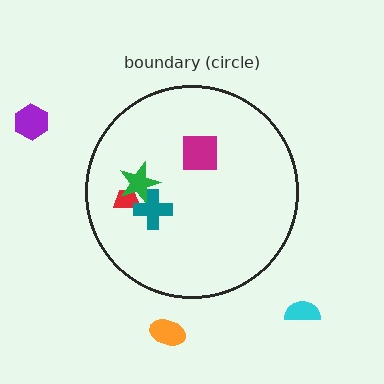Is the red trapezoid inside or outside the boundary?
Inside.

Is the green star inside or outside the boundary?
Inside.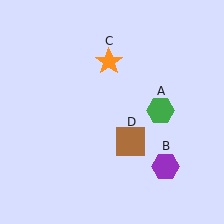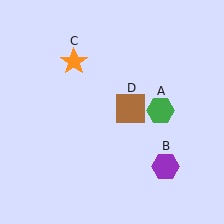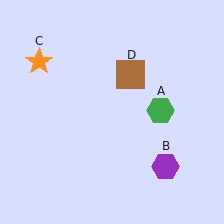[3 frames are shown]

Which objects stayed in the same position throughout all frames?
Green hexagon (object A) and purple hexagon (object B) remained stationary.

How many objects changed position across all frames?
2 objects changed position: orange star (object C), brown square (object D).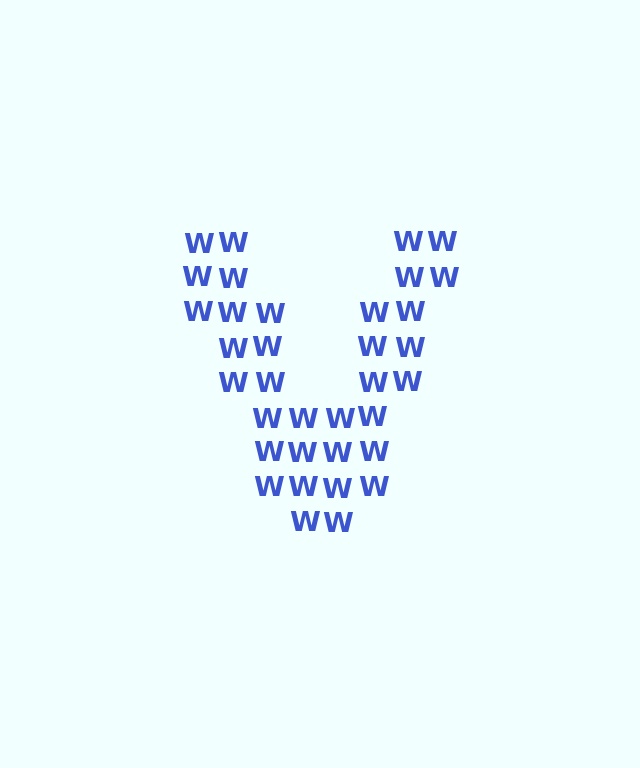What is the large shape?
The large shape is the letter V.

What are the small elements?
The small elements are letter W's.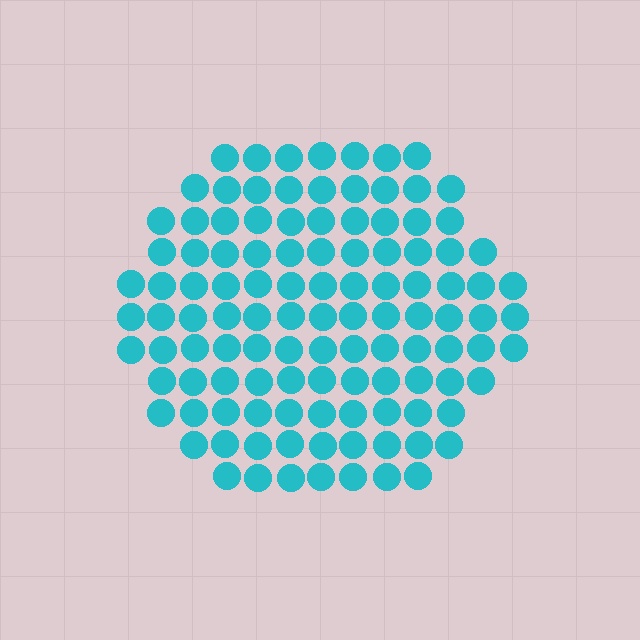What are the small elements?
The small elements are circles.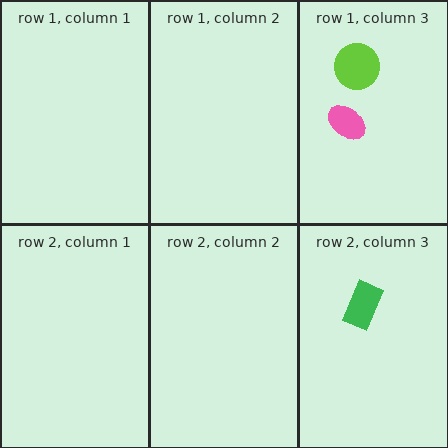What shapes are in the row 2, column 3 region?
The green rectangle.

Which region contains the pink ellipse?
The row 1, column 3 region.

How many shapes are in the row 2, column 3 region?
1.